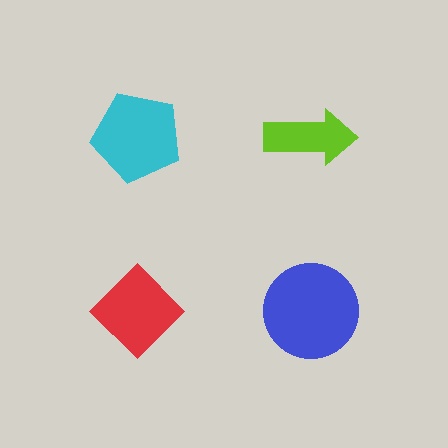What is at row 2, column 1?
A red diamond.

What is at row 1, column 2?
A lime arrow.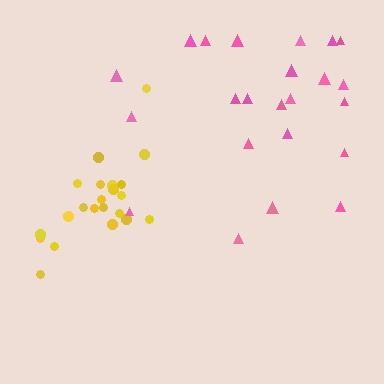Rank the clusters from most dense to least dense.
yellow, pink.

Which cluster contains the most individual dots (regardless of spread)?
Pink (23).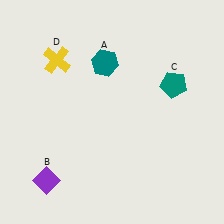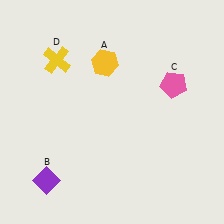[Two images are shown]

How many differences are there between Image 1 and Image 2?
There are 2 differences between the two images.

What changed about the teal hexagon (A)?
In Image 1, A is teal. In Image 2, it changed to yellow.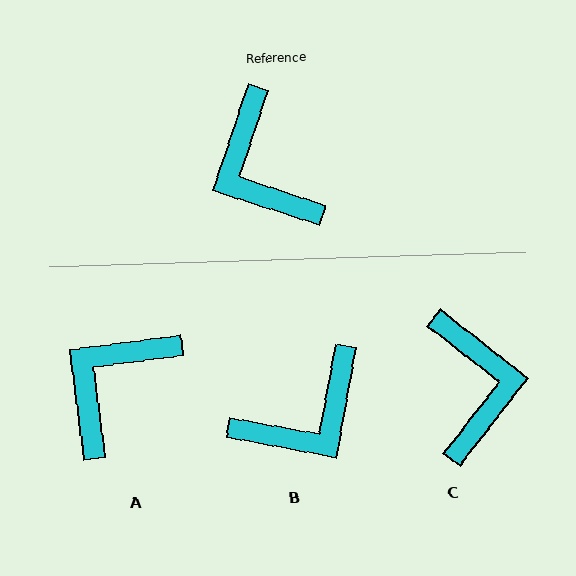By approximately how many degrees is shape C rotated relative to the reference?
Approximately 161 degrees counter-clockwise.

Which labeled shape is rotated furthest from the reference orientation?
C, about 161 degrees away.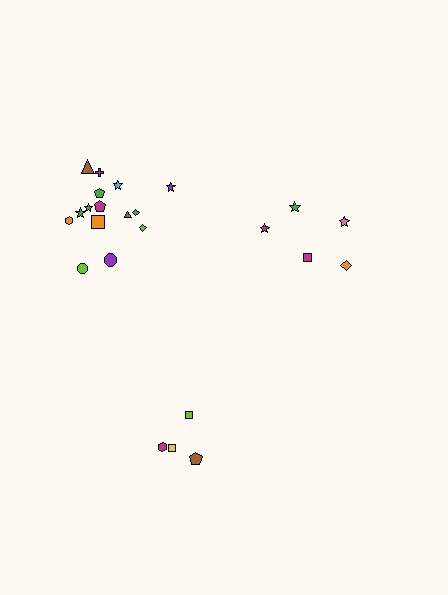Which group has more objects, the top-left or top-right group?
The top-left group.